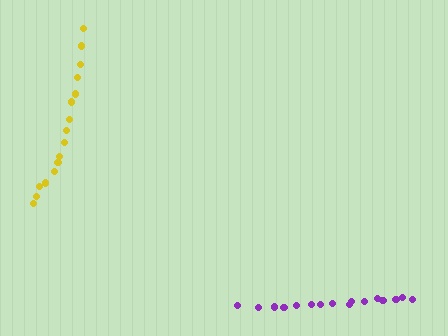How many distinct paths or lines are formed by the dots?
There are 2 distinct paths.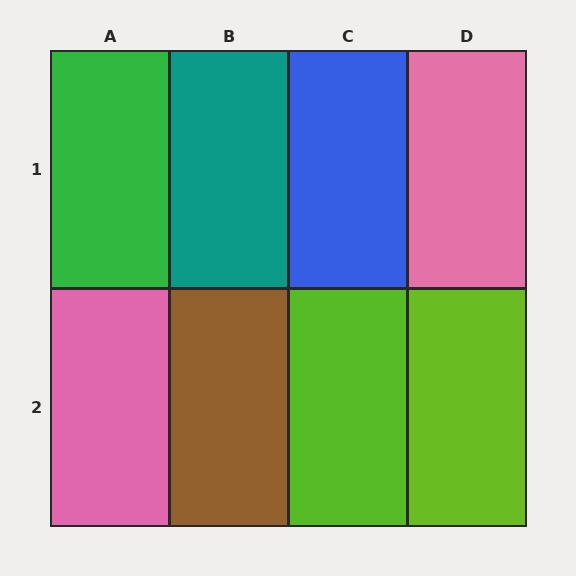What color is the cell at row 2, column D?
Lime.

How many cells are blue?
1 cell is blue.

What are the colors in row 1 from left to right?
Green, teal, blue, pink.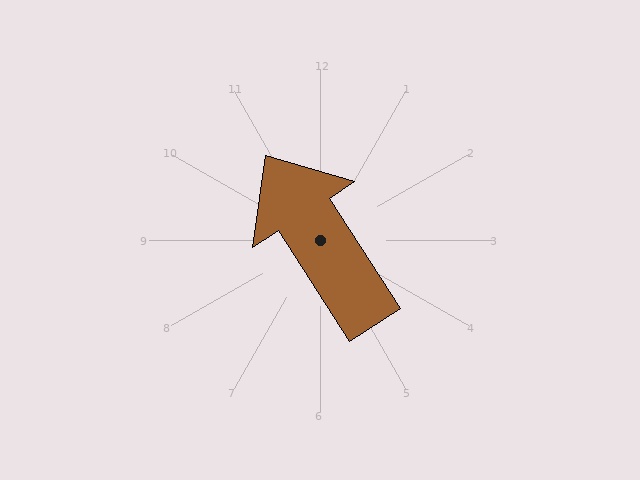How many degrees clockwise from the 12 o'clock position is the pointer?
Approximately 327 degrees.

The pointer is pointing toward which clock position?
Roughly 11 o'clock.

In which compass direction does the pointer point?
Northwest.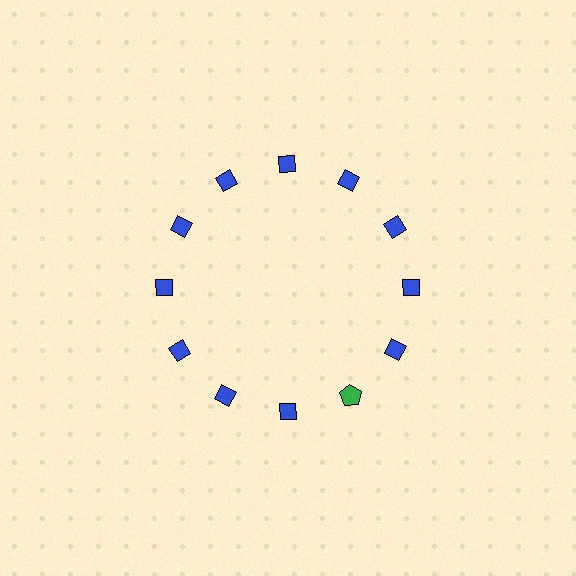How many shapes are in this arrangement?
There are 12 shapes arranged in a ring pattern.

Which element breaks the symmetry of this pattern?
The green pentagon at roughly the 5 o'clock position breaks the symmetry. All other shapes are blue diamonds.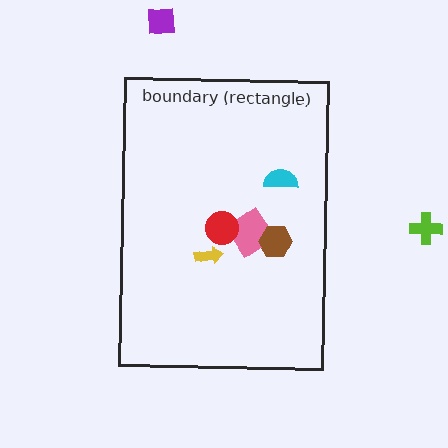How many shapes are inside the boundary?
5 inside, 2 outside.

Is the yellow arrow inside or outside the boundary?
Inside.